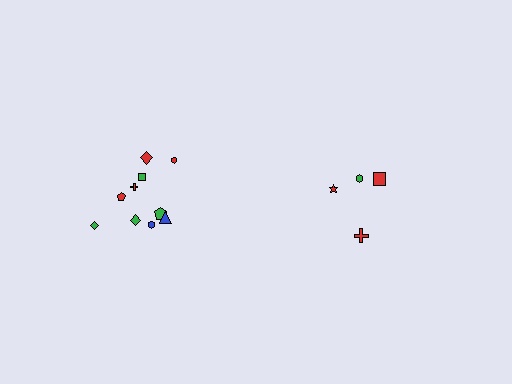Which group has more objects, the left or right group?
The left group.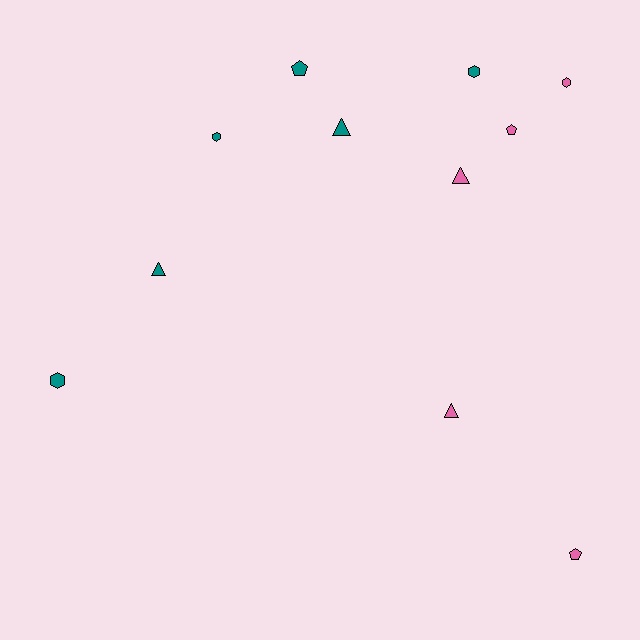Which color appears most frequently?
Teal, with 6 objects.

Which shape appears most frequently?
Hexagon, with 4 objects.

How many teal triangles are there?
There are 2 teal triangles.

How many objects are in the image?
There are 11 objects.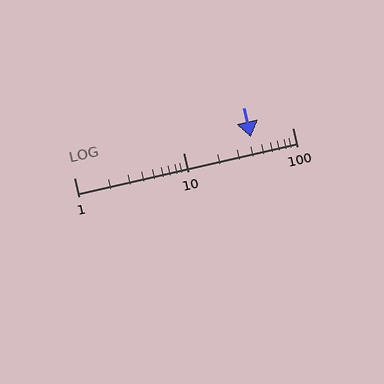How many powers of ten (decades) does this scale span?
The scale spans 2 decades, from 1 to 100.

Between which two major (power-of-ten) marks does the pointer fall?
The pointer is between 10 and 100.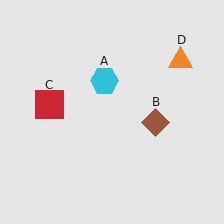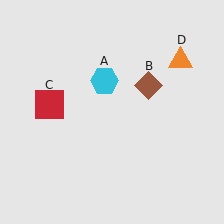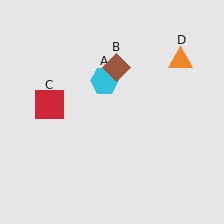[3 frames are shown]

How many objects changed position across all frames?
1 object changed position: brown diamond (object B).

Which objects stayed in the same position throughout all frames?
Cyan hexagon (object A) and red square (object C) and orange triangle (object D) remained stationary.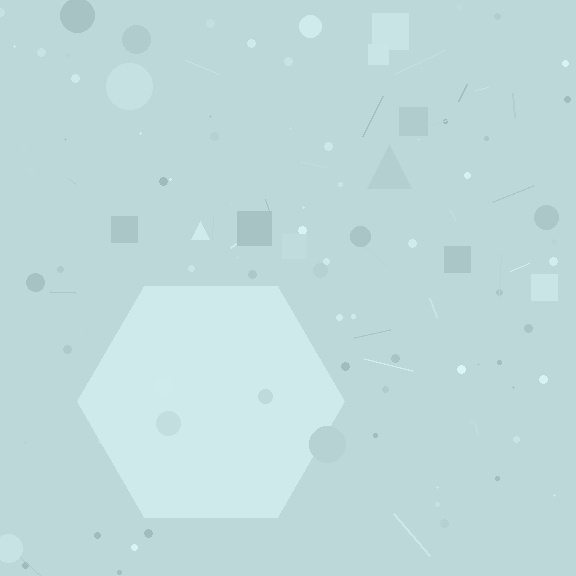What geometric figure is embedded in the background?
A hexagon is embedded in the background.